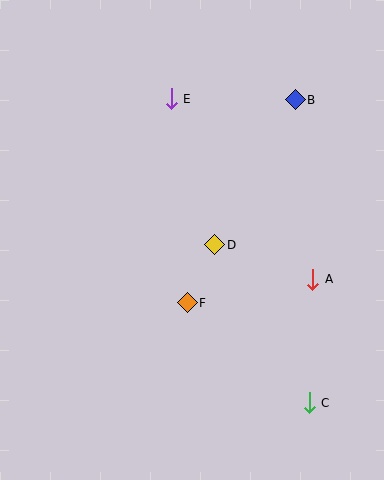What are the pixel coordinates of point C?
Point C is at (309, 403).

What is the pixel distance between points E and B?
The distance between E and B is 124 pixels.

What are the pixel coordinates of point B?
Point B is at (295, 100).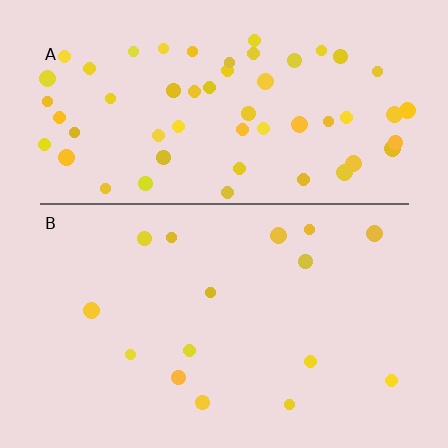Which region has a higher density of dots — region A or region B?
A (the top).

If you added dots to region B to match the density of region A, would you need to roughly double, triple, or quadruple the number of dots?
Approximately quadruple.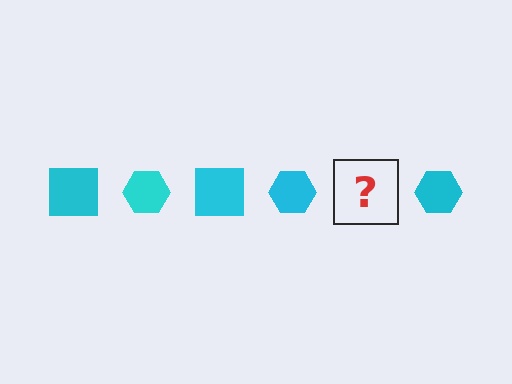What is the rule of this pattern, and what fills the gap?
The rule is that the pattern cycles through square, hexagon shapes in cyan. The gap should be filled with a cyan square.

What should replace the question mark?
The question mark should be replaced with a cyan square.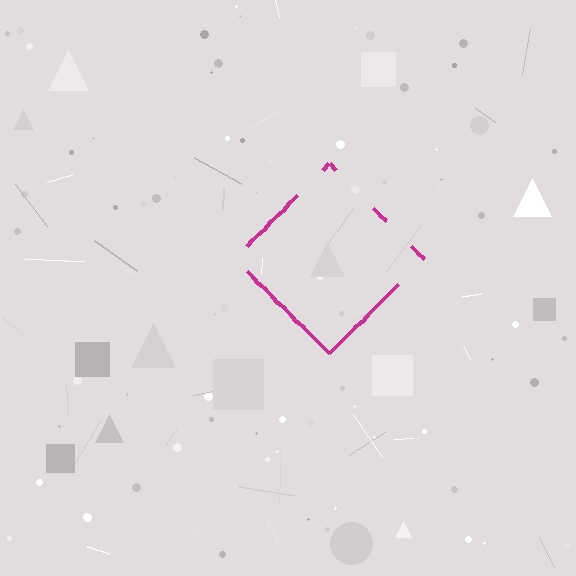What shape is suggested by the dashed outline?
The dashed outline suggests a diamond.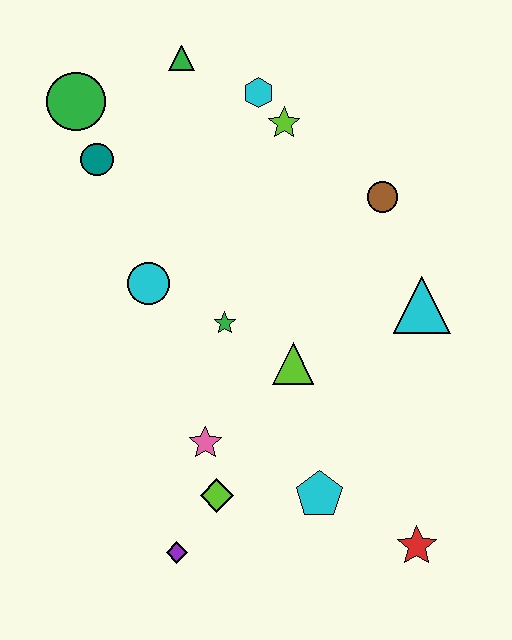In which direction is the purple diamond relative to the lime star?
The purple diamond is below the lime star.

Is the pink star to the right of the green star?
No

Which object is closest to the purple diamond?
The lime diamond is closest to the purple diamond.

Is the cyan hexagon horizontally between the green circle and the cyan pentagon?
Yes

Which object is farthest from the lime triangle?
The green circle is farthest from the lime triangle.